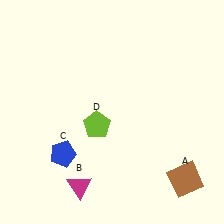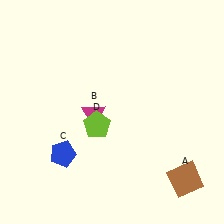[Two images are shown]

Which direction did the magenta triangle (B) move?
The magenta triangle (B) moved up.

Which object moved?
The magenta triangle (B) moved up.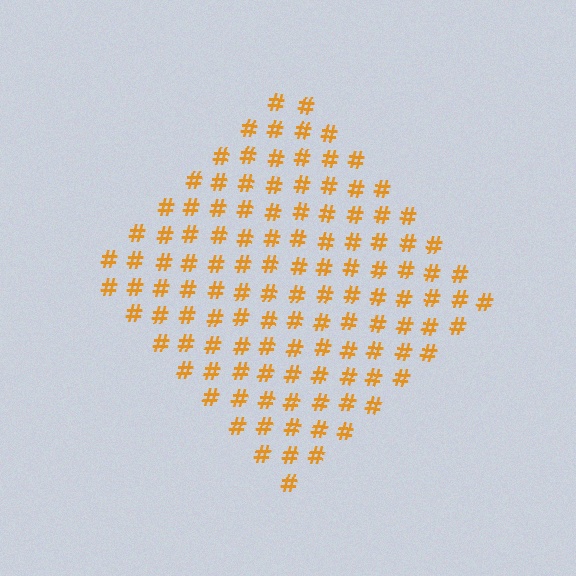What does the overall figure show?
The overall figure shows a diamond.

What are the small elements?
The small elements are hash symbols.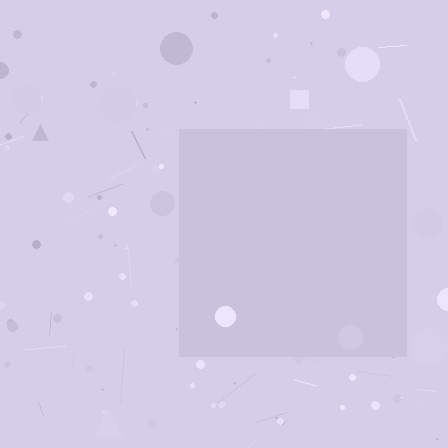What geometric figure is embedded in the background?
A square is embedded in the background.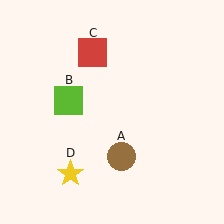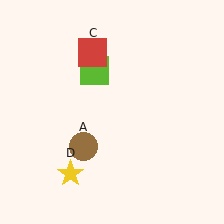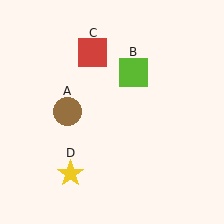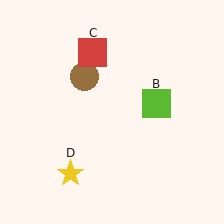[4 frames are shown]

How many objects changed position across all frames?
2 objects changed position: brown circle (object A), lime square (object B).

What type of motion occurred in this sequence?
The brown circle (object A), lime square (object B) rotated clockwise around the center of the scene.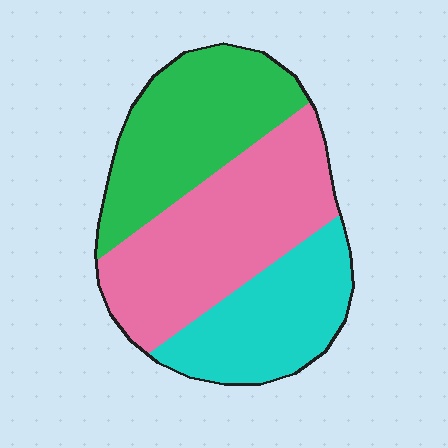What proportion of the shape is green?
Green covers around 30% of the shape.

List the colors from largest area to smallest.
From largest to smallest: pink, green, cyan.